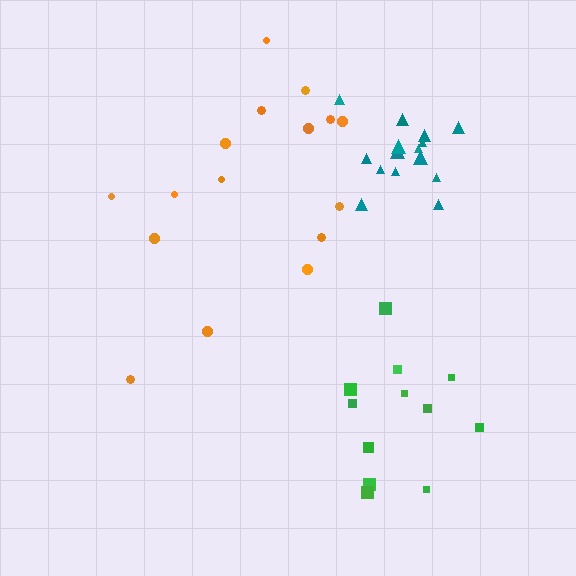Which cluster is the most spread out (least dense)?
Orange.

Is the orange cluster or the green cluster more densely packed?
Green.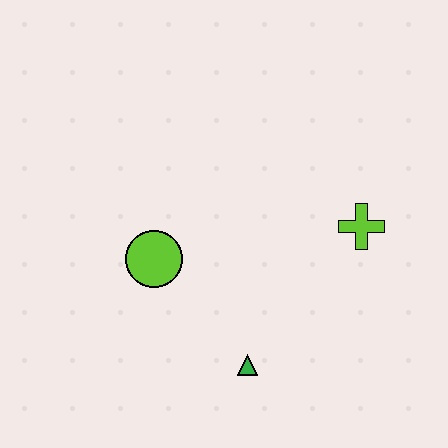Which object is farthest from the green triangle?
The lime cross is farthest from the green triangle.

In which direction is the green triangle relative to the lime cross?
The green triangle is below the lime cross.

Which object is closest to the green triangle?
The lime circle is closest to the green triangle.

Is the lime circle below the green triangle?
No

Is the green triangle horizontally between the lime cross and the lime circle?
Yes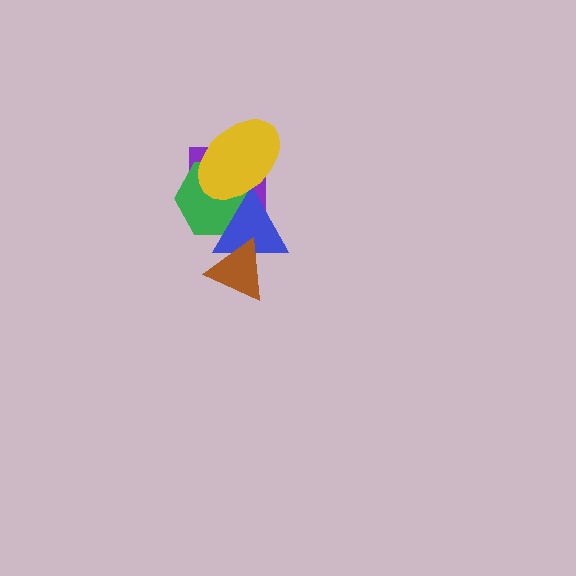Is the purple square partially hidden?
Yes, it is partially covered by another shape.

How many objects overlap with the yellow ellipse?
3 objects overlap with the yellow ellipse.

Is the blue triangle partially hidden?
Yes, it is partially covered by another shape.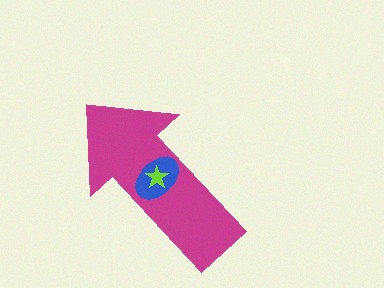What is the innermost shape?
The lime star.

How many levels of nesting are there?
3.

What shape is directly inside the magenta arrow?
The blue ellipse.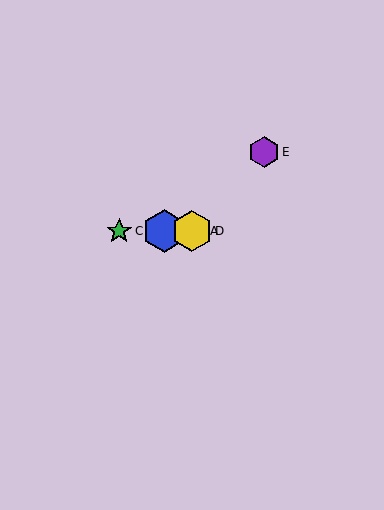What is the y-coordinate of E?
Object E is at y≈152.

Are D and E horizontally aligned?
No, D is at y≈231 and E is at y≈152.